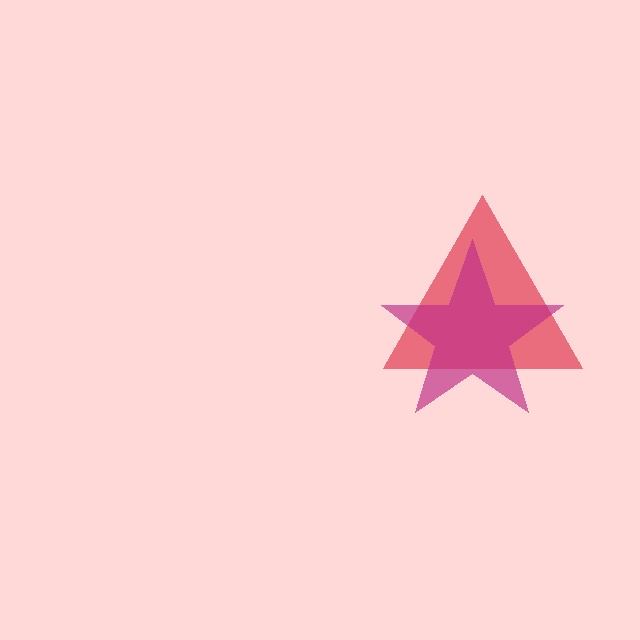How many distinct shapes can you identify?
There are 2 distinct shapes: a red triangle, a magenta star.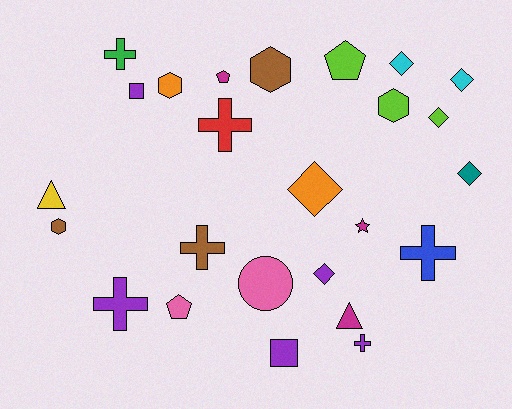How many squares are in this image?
There are 2 squares.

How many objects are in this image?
There are 25 objects.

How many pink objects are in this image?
There are 2 pink objects.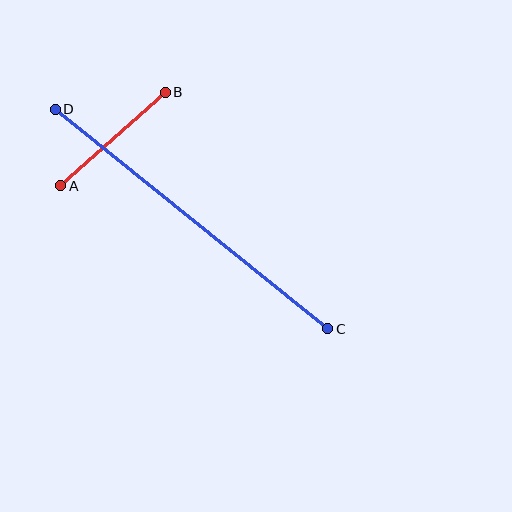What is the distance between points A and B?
The distance is approximately 140 pixels.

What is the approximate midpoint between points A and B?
The midpoint is at approximately (113, 139) pixels.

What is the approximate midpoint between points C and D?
The midpoint is at approximately (192, 219) pixels.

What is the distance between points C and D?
The distance is approximately 350 pixels.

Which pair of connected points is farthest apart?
Points C and D are farthest apart.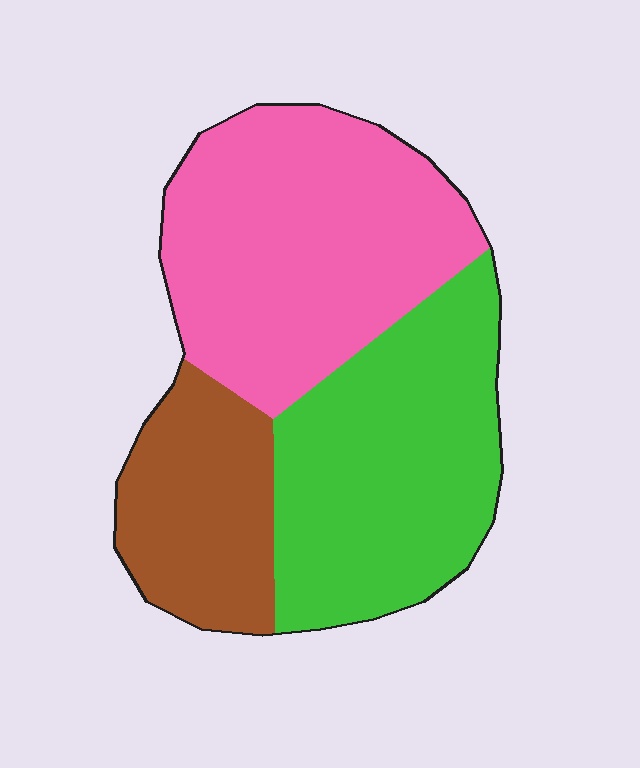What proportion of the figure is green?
Green covers about 40% of the figure.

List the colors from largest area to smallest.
From largest to smallest: pink, green, brown.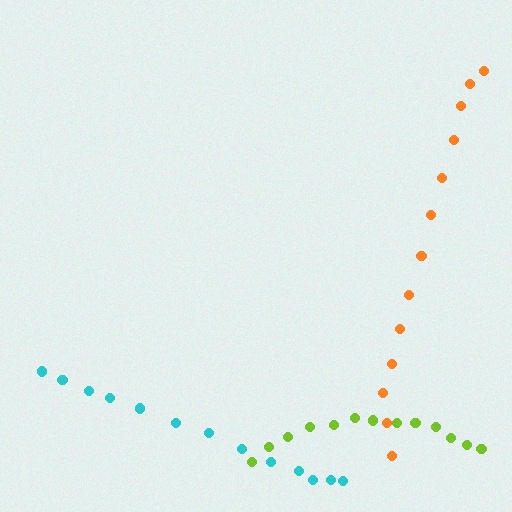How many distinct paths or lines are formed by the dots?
There are 3 distinct paths.